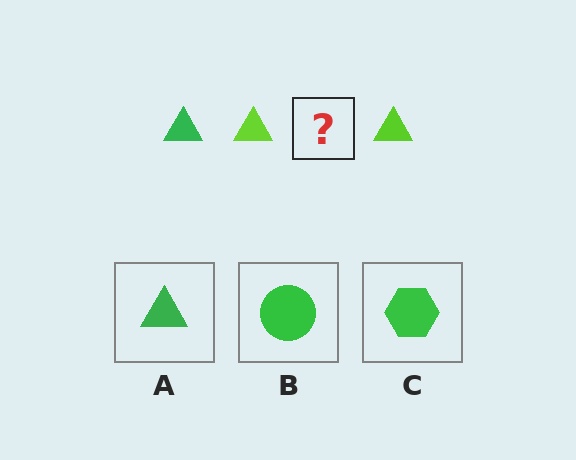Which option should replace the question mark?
Option A.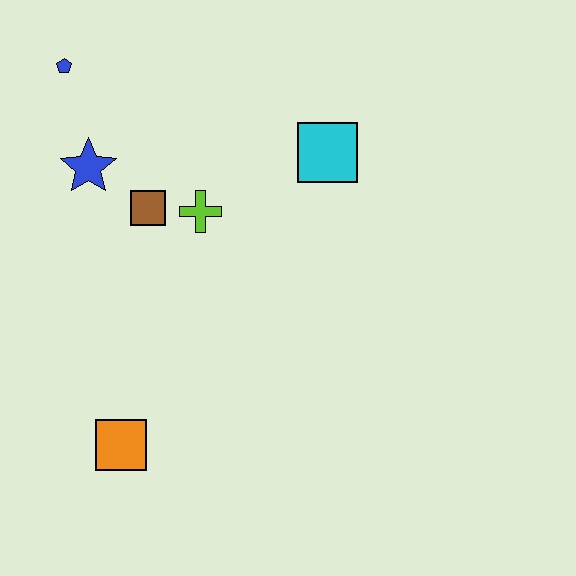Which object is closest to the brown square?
The lime cross is closest to the brown square.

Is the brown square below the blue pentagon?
Yes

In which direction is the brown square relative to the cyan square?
The brown square is to the left of the cyan square.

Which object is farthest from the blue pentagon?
The orange square is farthest from the blue pentagon.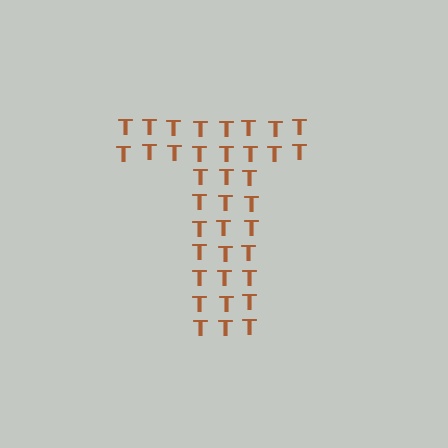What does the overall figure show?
The overall figure shows the letter T.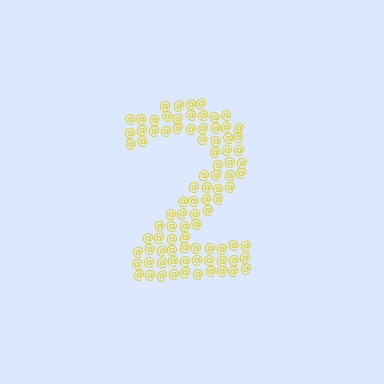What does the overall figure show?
The overall figure shows the digit 2.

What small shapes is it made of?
It is made of small at signs.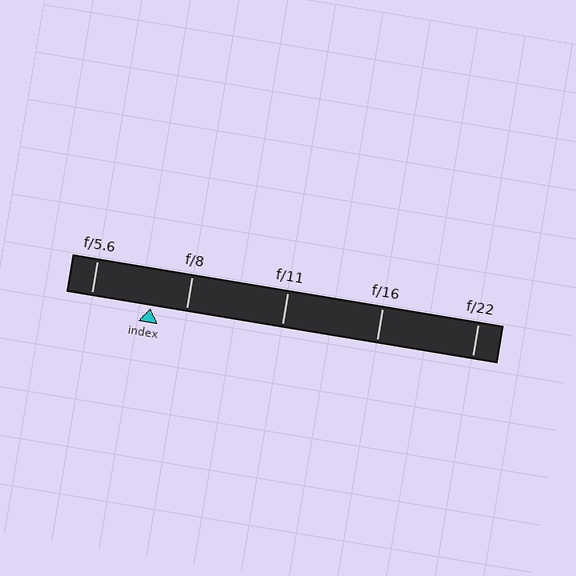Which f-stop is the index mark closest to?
The index mark is closest to f/8.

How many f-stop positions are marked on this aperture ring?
There are 5 f-stop positions marked.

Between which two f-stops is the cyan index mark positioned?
The index mark is between f/5.6 and f/8.